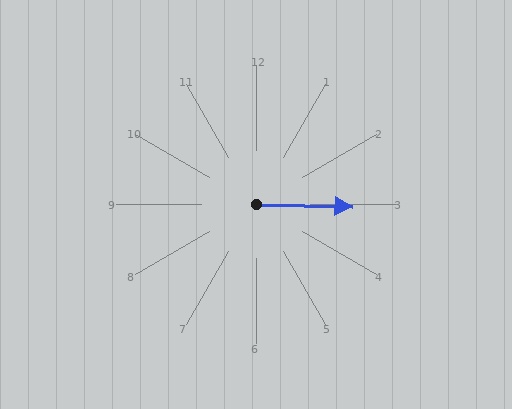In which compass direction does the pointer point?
East.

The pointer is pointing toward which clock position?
Roughly 3 o'clock.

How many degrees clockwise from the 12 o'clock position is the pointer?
Approximately 91 degrees.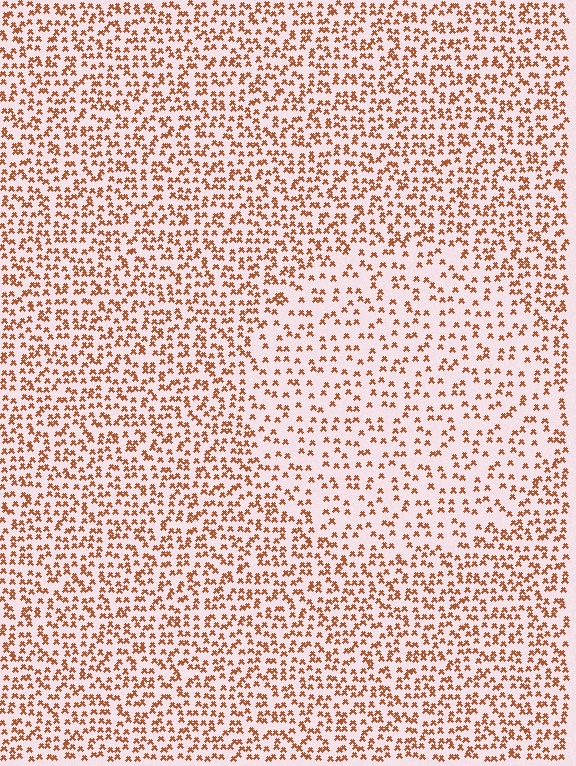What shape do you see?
I see a circle.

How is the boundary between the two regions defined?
The boundary is defined by a change in element density (approximately 1.8x ratio). All elements are the same color, size, and shape.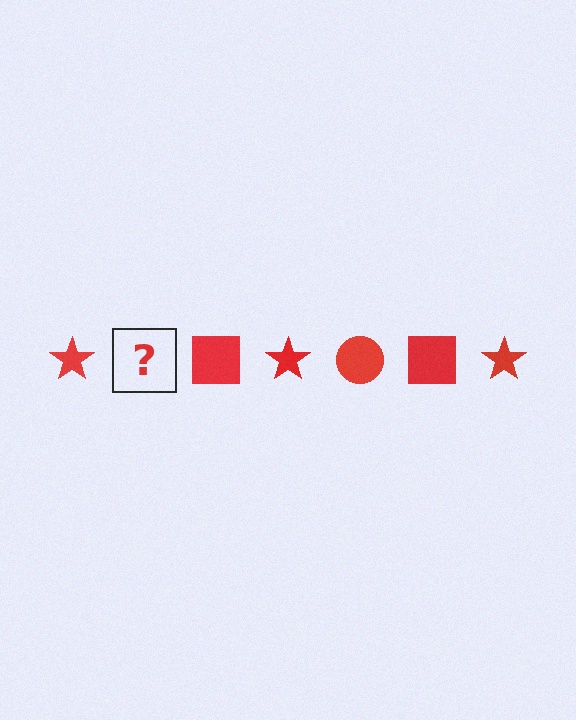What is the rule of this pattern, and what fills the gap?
The rule is that the pattern cycles through star, circle, square shapes in red. The gap should be filled with a red circle.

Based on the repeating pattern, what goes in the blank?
The blank should be a red circle.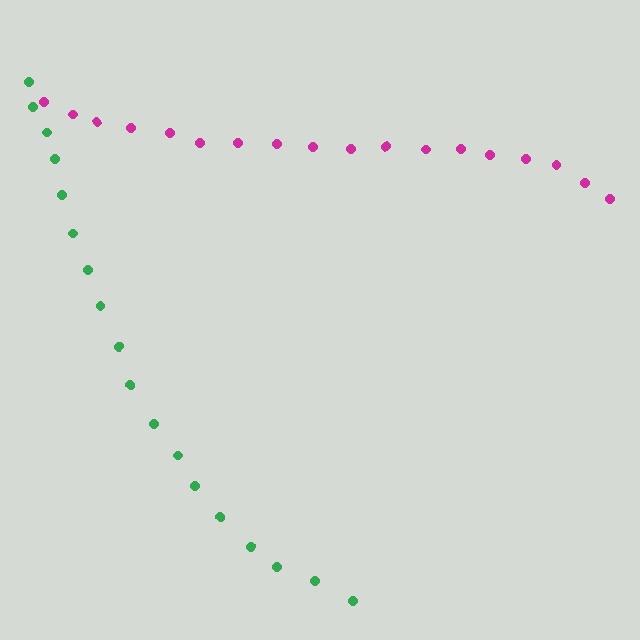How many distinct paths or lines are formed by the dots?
There are 2 distinct paths.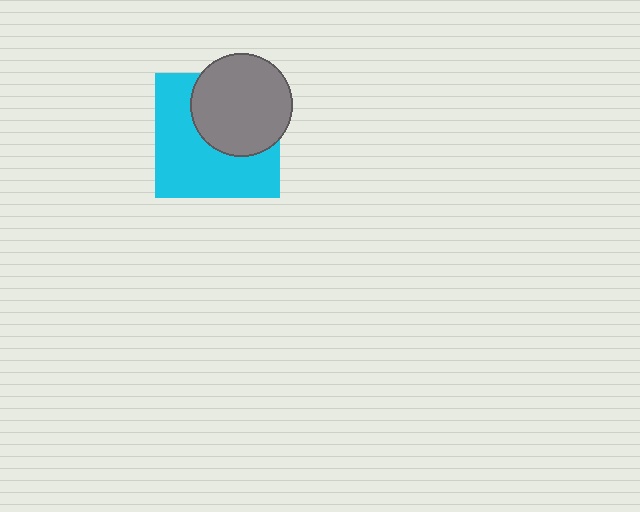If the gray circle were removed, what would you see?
You would see the complete cyan square.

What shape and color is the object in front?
The object in front is a gray circle.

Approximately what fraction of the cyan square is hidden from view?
Roughly 43% of the cyan square is hidden behind the gray circle.